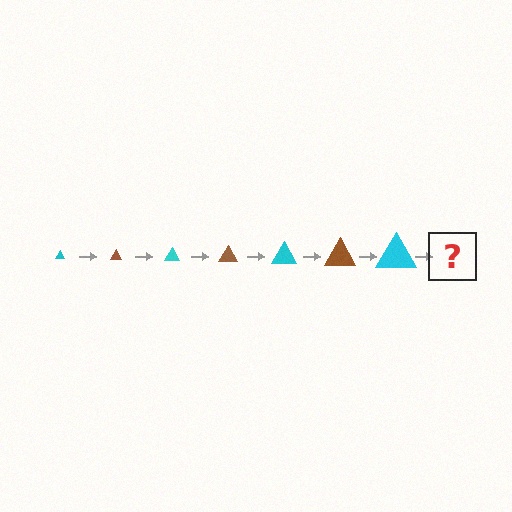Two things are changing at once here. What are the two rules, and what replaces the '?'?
The two rules are that the triangle grows larger each step and the color cycles through cyan and brown. The '?' should be a brown triangle, larger than the previous one.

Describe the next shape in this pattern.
It should be a brown triangle, larger than the previous one.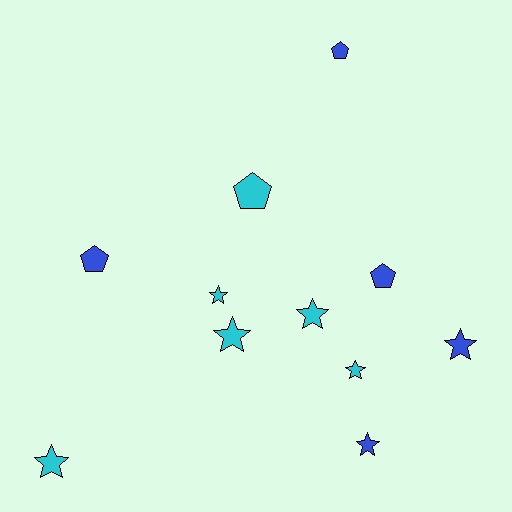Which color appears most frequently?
Cyan, with 6 objects.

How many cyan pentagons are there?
There is 1 cyan pentagon.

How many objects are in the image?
There are 11 objects.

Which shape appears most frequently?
Star, with 7 objects.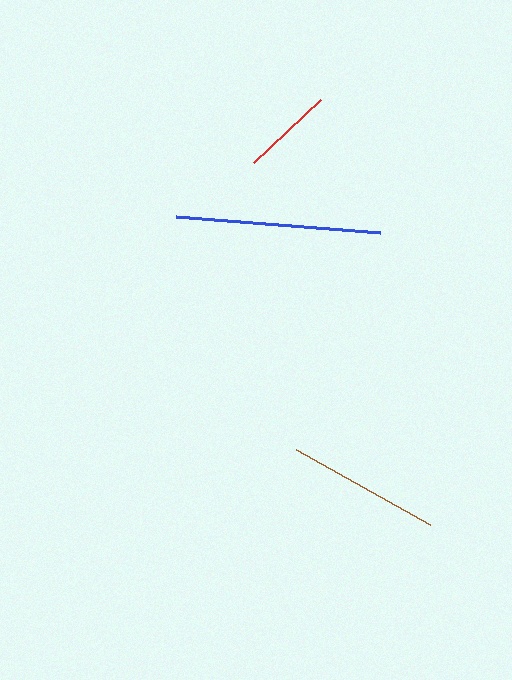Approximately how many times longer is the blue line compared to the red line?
The blue line is approximately 2.2 times the length of the red line.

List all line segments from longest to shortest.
From longest to shortest: blue, brown, red.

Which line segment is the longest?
The blue line is the longest at approximately 205 pixels.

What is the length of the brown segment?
The brown segment is approximately 154 pixels long.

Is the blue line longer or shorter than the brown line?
The blue line is longer than the brown line.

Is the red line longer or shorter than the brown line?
The brown line is longer than the red line.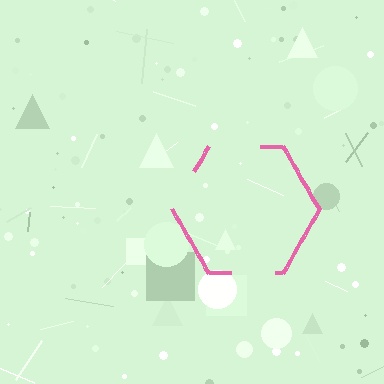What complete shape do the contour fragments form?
The contour fragments form a hexagon.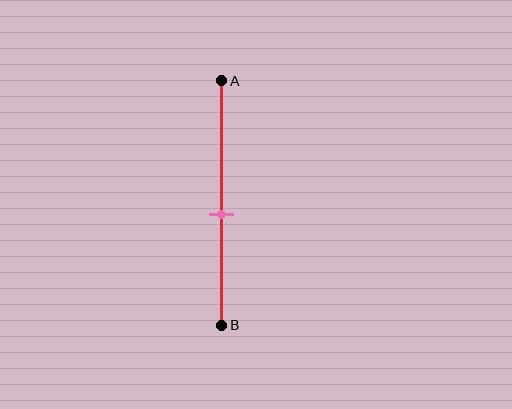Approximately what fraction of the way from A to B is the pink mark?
The pink mark is approximately 55% of the way from A to B.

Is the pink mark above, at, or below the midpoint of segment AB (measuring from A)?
The pink mark is below the midpoint of segment AB.